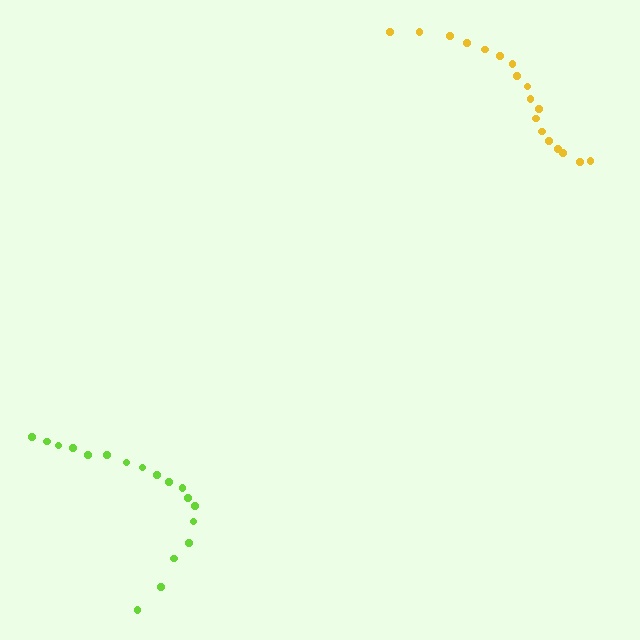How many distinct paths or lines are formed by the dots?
There are 2 distinct paths.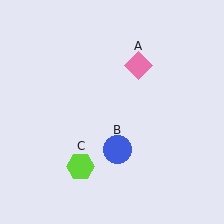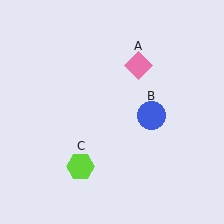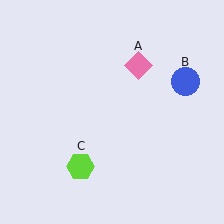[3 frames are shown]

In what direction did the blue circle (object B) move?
The blue circle (object B) moved up and to the right.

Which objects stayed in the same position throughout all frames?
Pink diamond (object A) and lime hexagon (object C) remained stationary.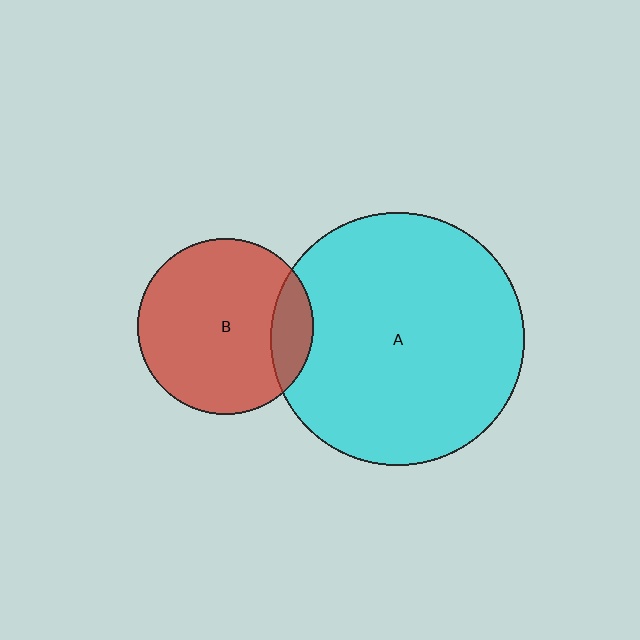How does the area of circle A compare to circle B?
Approximately 2.1 times.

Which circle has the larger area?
Circle A (cyan).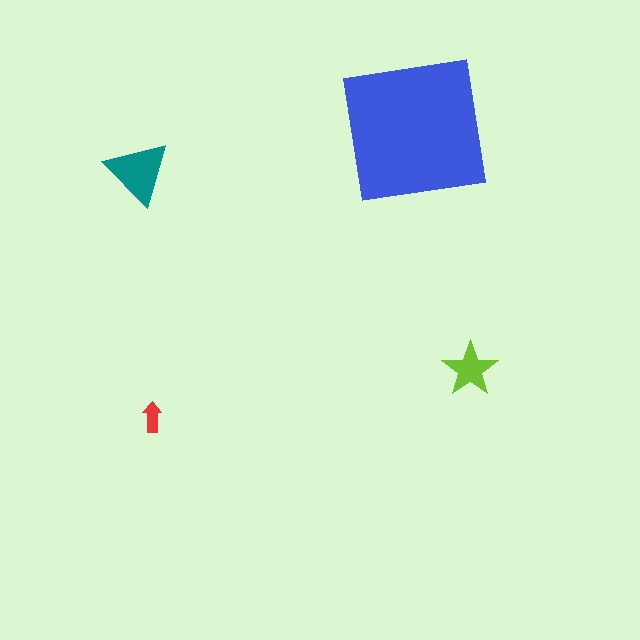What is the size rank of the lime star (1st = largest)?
3rd.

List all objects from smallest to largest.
The red arrow, the lime star, the teal triangle, the blue square.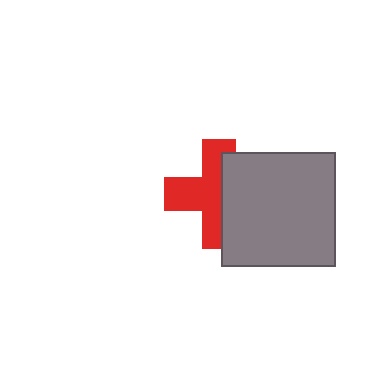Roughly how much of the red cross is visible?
About half of it is visible (roughly 58%).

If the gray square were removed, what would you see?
You would see the complete red cross.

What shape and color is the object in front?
The object in front is a gray square.